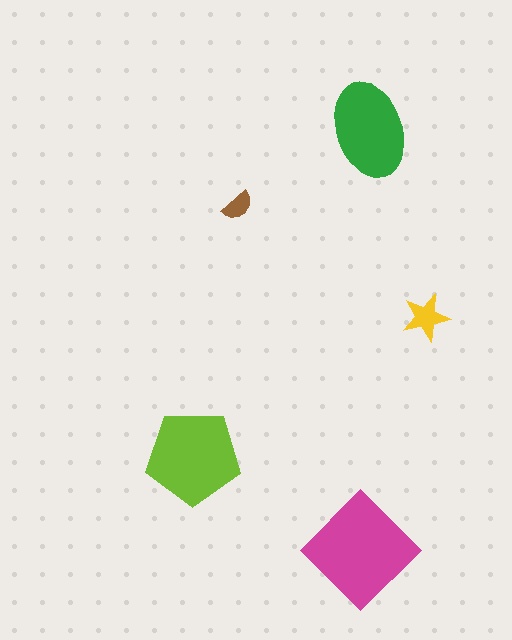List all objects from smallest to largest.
The brown semicircle, the yellow star, the green ellipse, the lime pentagon, the magenta diamond.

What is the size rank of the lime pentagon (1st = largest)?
2nd.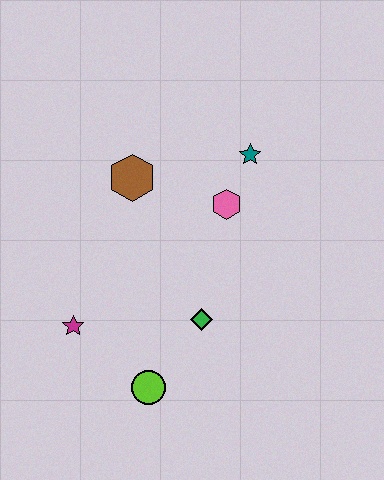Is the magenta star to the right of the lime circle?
No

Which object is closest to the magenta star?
The lime circle is closest to the magenta star.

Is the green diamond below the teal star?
Yes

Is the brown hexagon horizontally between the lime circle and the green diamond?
No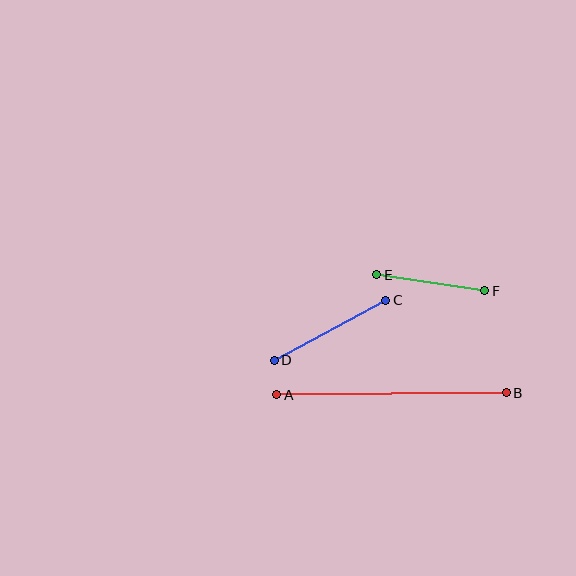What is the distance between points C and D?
The distance is approximately 127 pixels.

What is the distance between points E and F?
The distance is approximately 109 pixels.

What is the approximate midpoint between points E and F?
The midpoint is at approximately (431, 283) pixels.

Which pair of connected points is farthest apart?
Points A and B are farthest apart.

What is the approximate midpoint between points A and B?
The midpoint is at approximately (391, 394) pixels.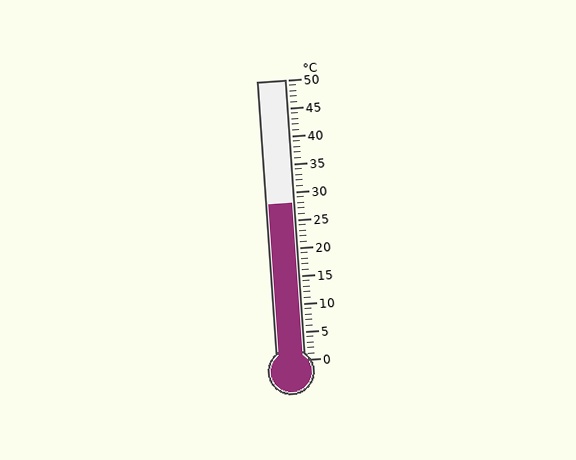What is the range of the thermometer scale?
The thermometer scale ranges from 0°C to 50°C.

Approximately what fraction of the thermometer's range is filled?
The thermometer is filled to approximately 55% of its range.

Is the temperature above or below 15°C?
The temperature is above 15°C.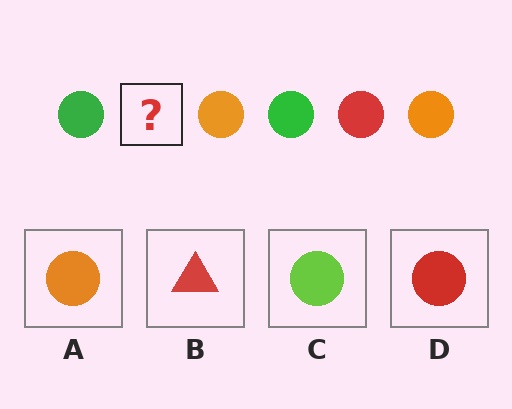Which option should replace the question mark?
Option D.